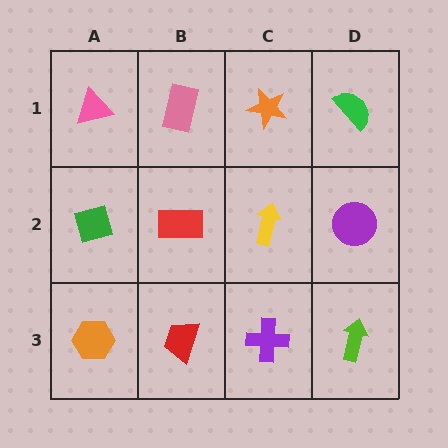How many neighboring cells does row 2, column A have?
3.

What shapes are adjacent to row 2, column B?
A pink rectangle (row 1, column B), a red trapezoid (row 3, column B), a green diamond (row 2, column A), a yellow arrow (row 2, column C).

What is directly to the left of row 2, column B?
A green diamond.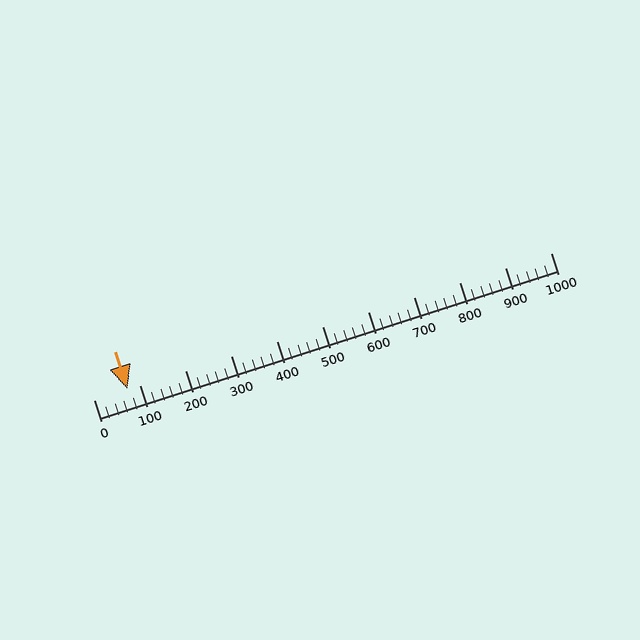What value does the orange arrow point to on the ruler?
The orange arrow points to approximately 74.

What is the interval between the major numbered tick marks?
The major tick marks are spaced 100 units apart.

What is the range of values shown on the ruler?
The ruler shows values from 0 to 1000.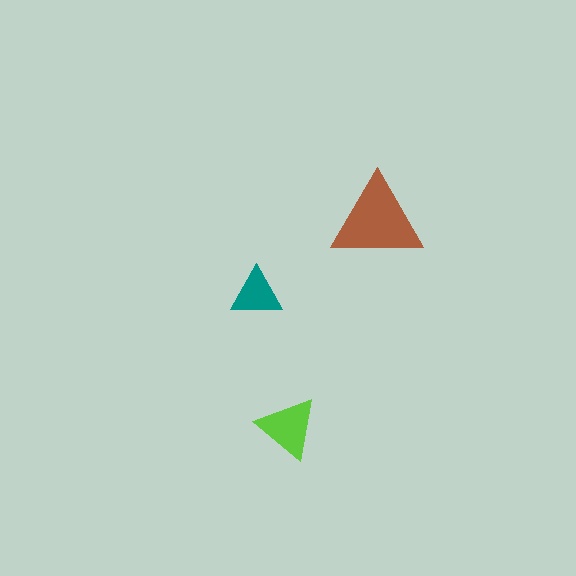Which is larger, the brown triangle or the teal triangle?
The brown one.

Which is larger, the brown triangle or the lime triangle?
The brown one.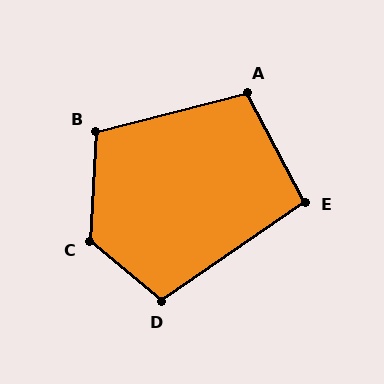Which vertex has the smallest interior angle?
E, at approximately 97 degrees.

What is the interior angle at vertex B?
Approximately 108 degrees (obtuse).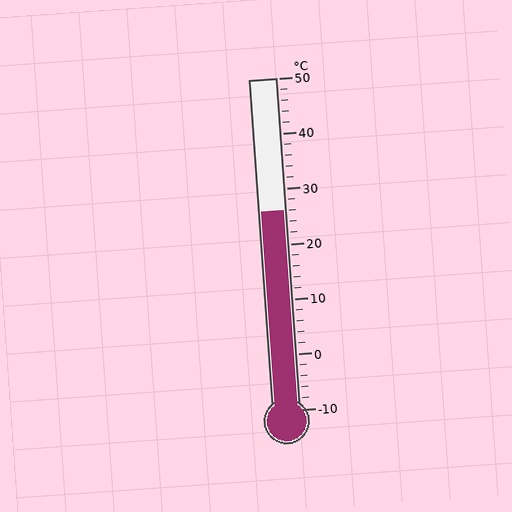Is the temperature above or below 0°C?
The temperature is above 0°C.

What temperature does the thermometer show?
The thermometer shows approximately 26°C.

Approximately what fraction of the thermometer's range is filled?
The thermometer is filled to approximately 60% of its range.